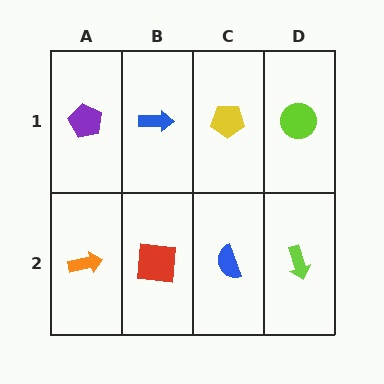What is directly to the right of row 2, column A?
A red square.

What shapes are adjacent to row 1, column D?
A lime arrow (row 2, column D), a yellow pentagon (row 1, column C).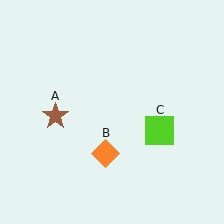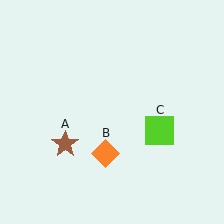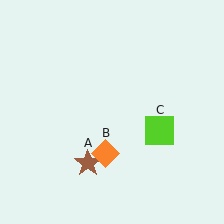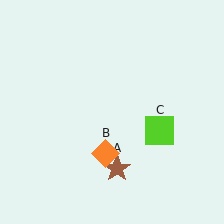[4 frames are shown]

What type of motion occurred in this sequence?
The brown star (object A) rotated counterclockwise around the center of the scene.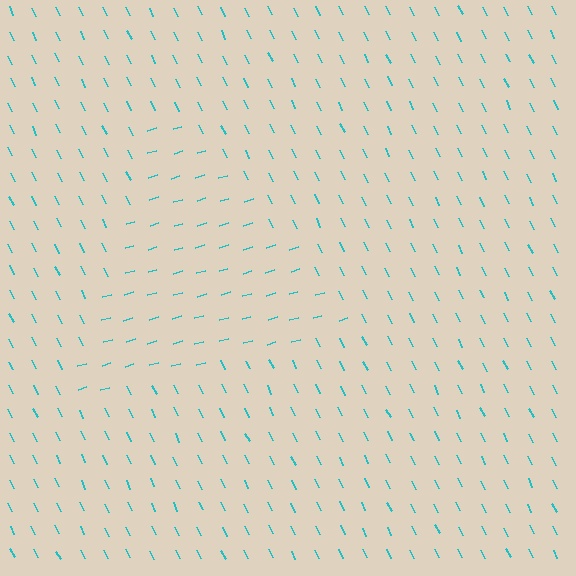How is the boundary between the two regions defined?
The boundary is defined purely by a change in line orientation (approximately 81 degrees difference). All lines are the same color and thickness.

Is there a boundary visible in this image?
Yes, there is a texture boundary formed by a change in line orientation.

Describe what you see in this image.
The image is filled with small cyan line segments. A triangle region in the image has lines oriented differently from the surrounding lines, creating a visible texture boundary.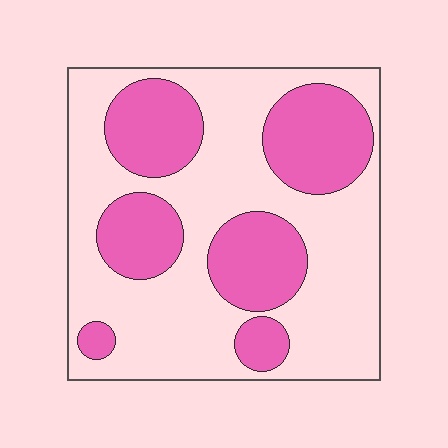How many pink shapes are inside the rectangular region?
6.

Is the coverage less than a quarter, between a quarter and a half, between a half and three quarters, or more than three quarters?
Between a quarter and a half.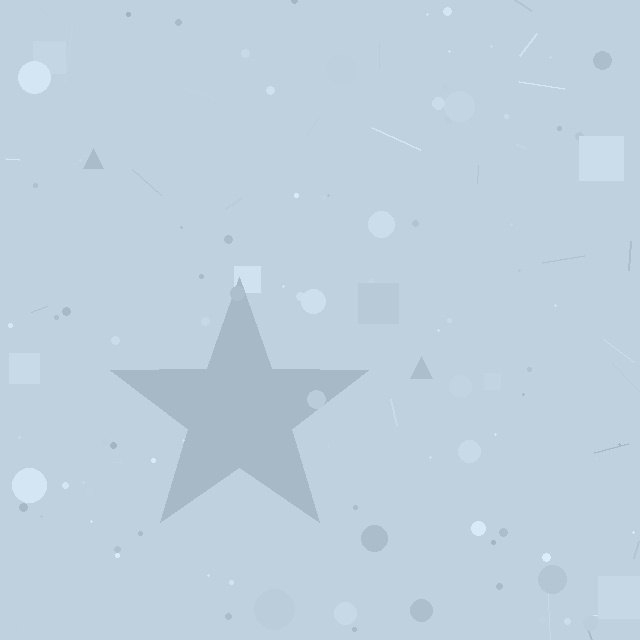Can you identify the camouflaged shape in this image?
The camouflaged shape is a star.